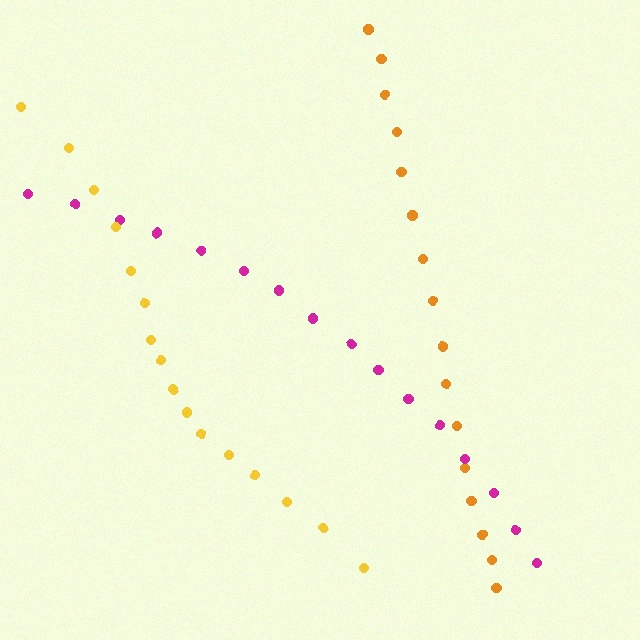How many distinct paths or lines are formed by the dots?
There are 3 distinct paths.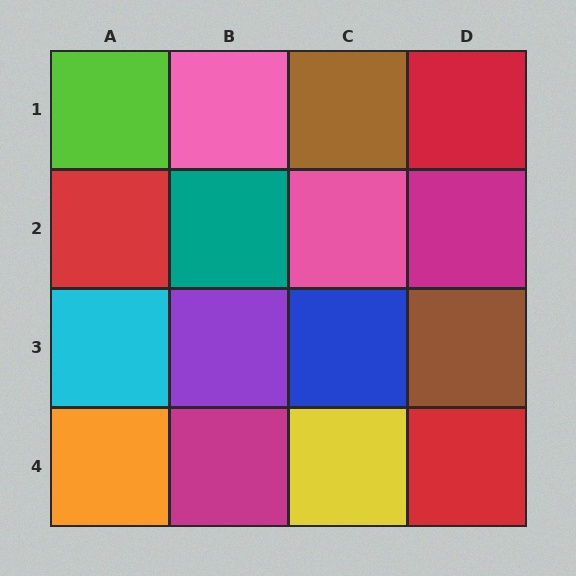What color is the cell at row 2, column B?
Teal.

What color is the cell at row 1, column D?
Red.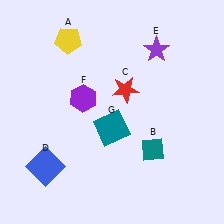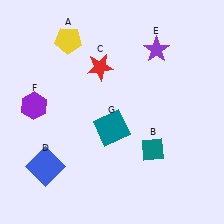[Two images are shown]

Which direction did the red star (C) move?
The red star (C) moved left.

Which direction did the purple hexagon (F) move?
The purple hexagon (F) moved left.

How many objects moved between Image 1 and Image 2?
2 objects moved between the two images.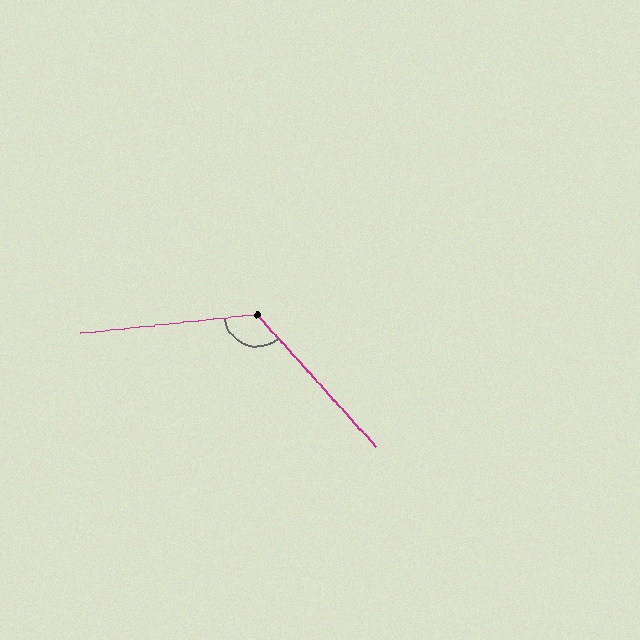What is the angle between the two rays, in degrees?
Approximately 126 degrees.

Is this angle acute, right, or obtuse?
It is obtuse.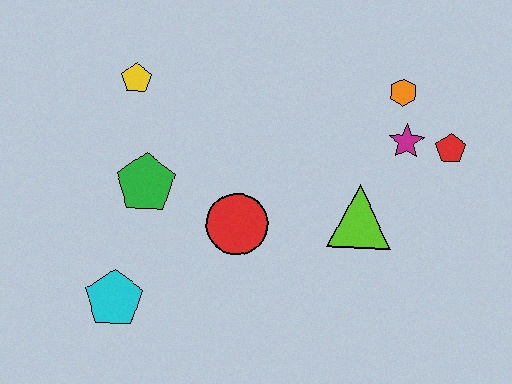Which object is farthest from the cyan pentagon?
The red pentagon is farthest from the cyan pentagon.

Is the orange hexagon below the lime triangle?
No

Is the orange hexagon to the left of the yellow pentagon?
No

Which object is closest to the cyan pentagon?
The green pentagon is closest to the cyan pentagon.